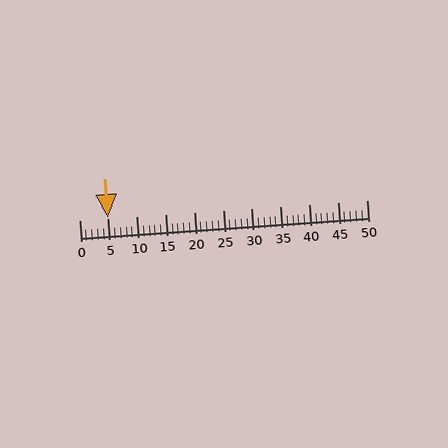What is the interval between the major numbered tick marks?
The major tick marks are spaced 5 units apart.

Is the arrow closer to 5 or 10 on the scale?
The arrow is closer to 5.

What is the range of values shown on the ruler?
The ruler shows values from 0 to 50.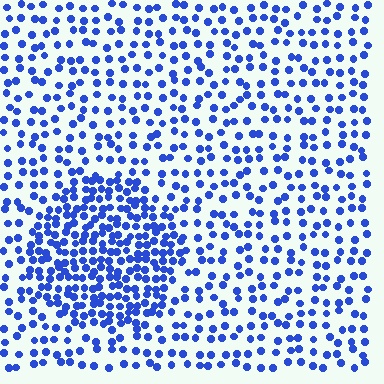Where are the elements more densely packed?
The elements are more densely packed inside the circle boundary.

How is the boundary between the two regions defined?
The boundary is defined by a change in element density (approximately 2.1x ratio). All elements are the same color, size, and shape.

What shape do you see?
I see a circle.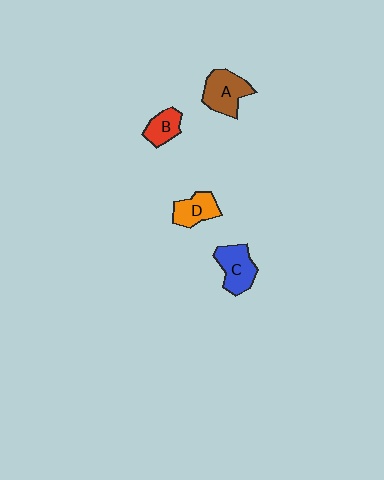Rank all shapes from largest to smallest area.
From largest to smallest: A (brown), C (blue), D (orange), B (red).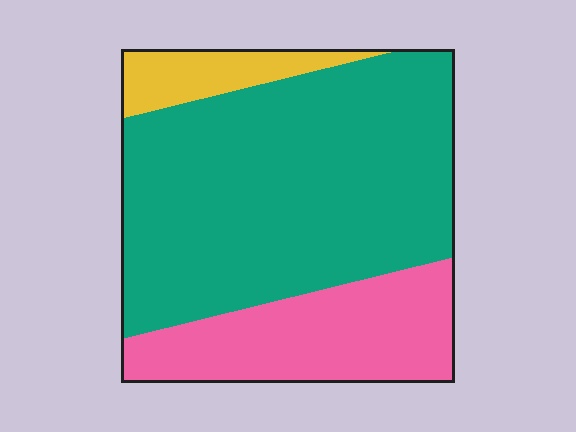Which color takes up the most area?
Teal, at roughly 65%.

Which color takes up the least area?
Yellow, at roughly 10%.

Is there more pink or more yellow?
Pink.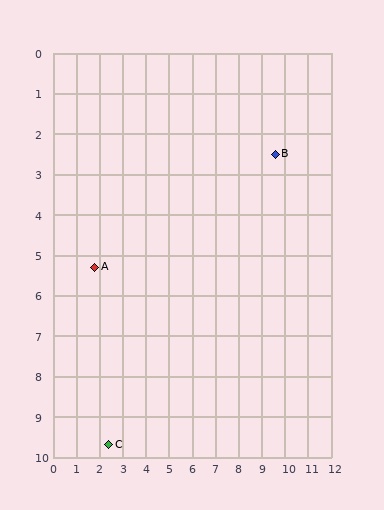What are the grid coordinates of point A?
Point A is at approximately (1.8, 5.3).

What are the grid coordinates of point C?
Point C is at approximately (2.4, 9.7).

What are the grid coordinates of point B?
Point B is at approximately (9.6, 2.5).